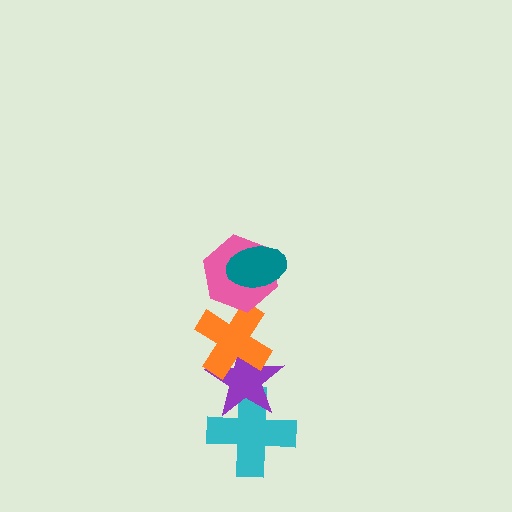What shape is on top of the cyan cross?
The purple star is on top of the cyan cross.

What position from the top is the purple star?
The purple star is 4th from the top.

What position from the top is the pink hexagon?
The pink hexagon is 2nd from the top.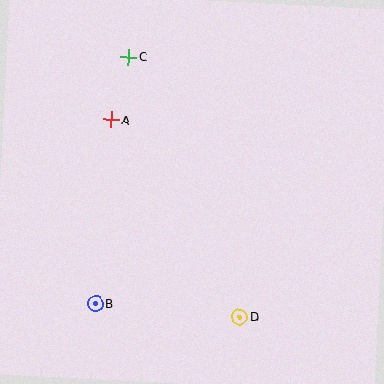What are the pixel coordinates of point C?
Point C is at (128, 57).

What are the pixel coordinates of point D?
Point D is at (240, 317).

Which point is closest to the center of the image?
Point A at (111, 119) is closest to the center.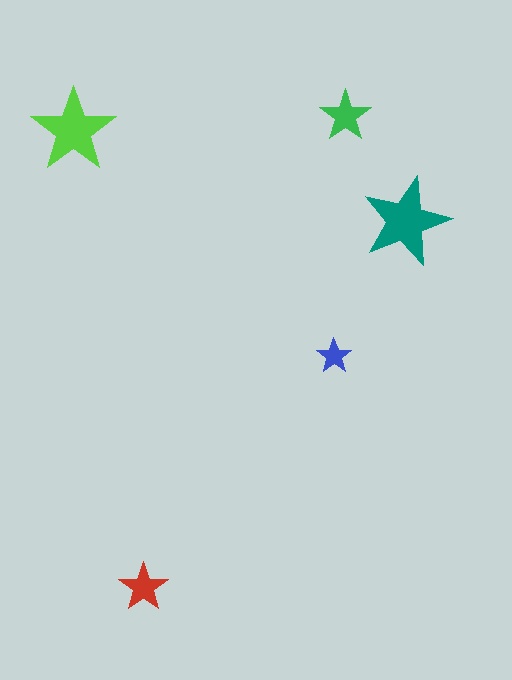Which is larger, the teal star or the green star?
The teal one.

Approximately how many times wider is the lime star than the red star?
About 1.5 times wider.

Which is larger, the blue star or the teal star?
The teal one.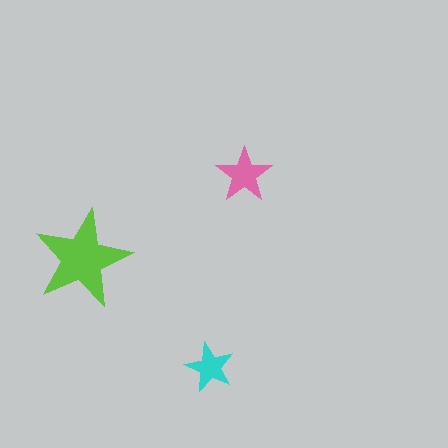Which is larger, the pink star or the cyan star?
The pink one.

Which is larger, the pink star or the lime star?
The lime one.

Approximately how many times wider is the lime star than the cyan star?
About 2 times wider.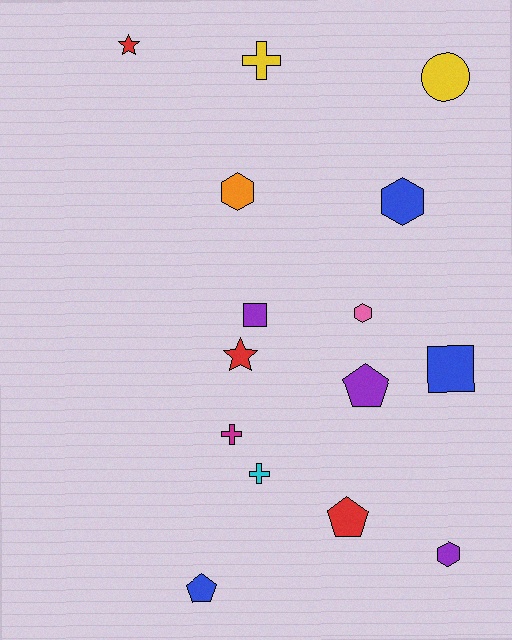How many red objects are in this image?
There are 3 red objects.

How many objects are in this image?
There are 15 objects.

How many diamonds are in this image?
There are no diamonds.